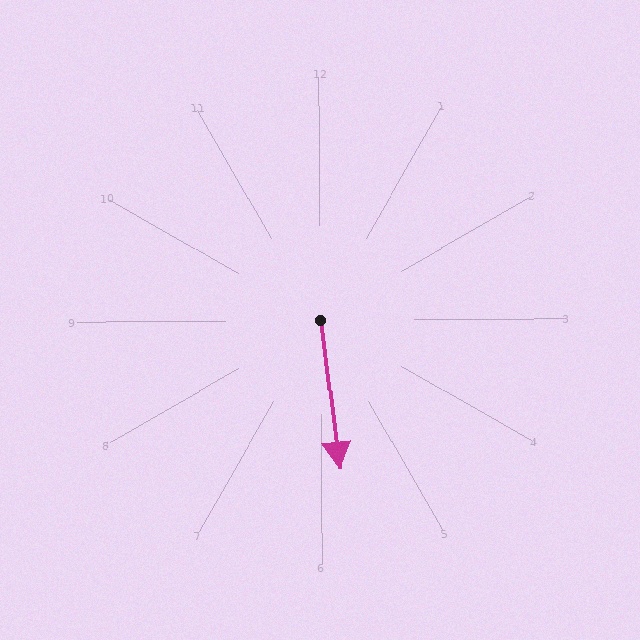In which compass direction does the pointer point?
South.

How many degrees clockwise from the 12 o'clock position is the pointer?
Approximately 173 degrees.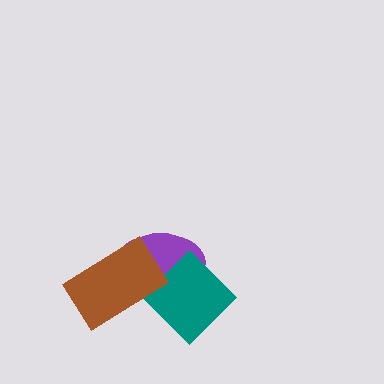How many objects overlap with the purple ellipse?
2 objects overlap with the purple ellipse.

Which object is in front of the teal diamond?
The brown rectangle is in front of the teal diamond.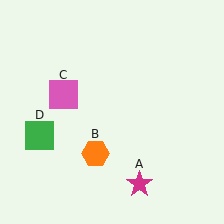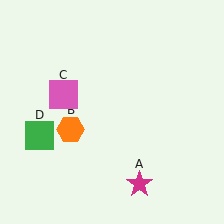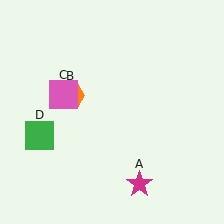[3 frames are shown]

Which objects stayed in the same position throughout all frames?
Magenta star (object A) and pink square (object C) and green square (object D) remained stationary.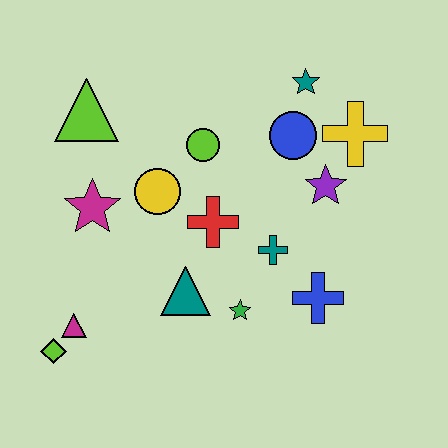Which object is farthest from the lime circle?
The lime diamond is farthest from the lime circle.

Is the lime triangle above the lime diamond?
Yes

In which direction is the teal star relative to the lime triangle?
The teal star is to the right of the lime triangle.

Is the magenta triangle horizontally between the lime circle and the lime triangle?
No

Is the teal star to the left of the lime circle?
No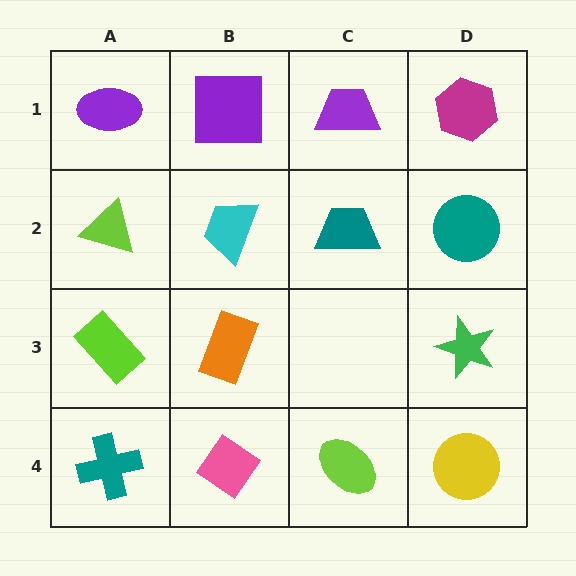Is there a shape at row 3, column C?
No, that cell is empty.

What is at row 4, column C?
A lime ellipse.